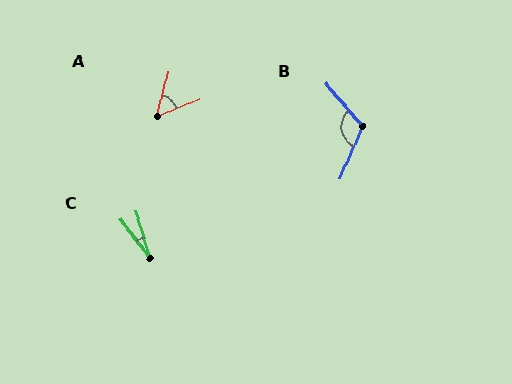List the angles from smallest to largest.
C (21°), A (53°), B (115°).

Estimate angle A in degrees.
Approximately 53 degrees.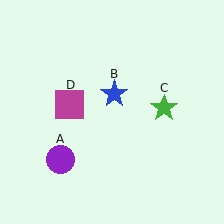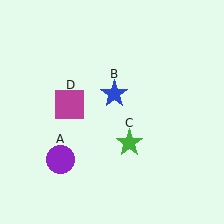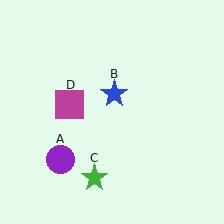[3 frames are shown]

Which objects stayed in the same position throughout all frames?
Purple circle (object A) and blue star (object B) and magenta square (object D) remained stationary.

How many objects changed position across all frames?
1 object changed position: green star (object C).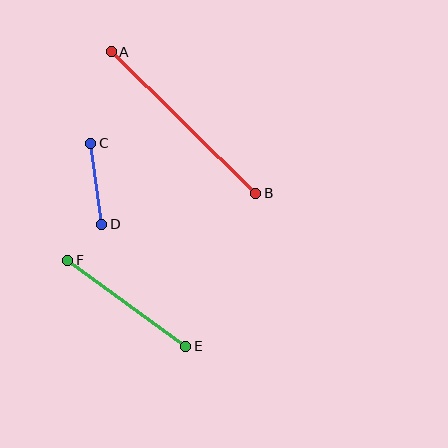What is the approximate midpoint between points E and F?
The midpoint is at approximately (127, 303) pixels.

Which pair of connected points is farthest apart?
Points A and B are farthest apart.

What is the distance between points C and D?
The distance is approximately 82 pixels.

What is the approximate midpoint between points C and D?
The midpoint is at approximately (96, 184) pixels.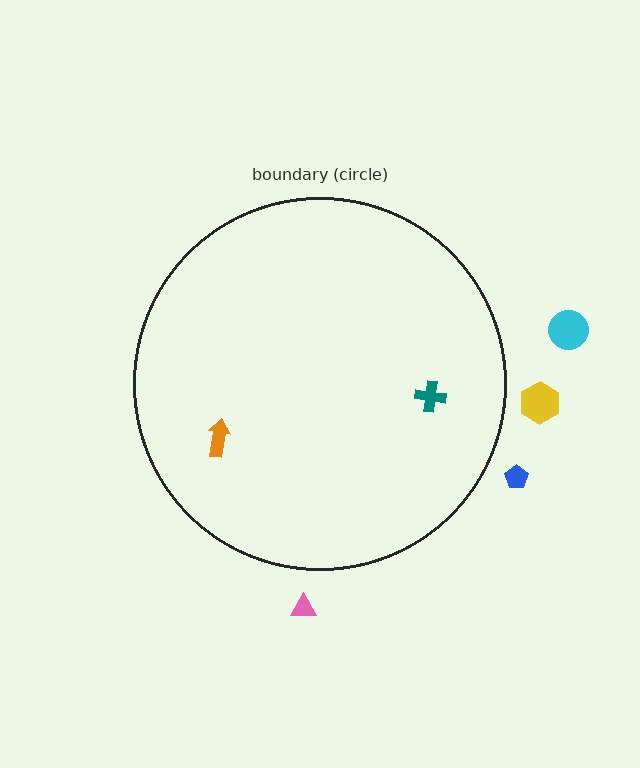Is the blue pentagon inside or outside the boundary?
Outside.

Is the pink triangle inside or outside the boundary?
Outside.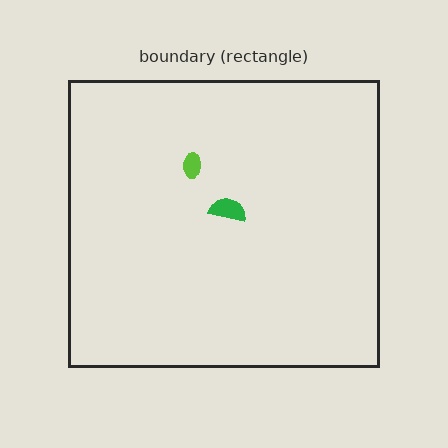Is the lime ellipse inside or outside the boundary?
Inside.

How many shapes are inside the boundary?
2 inside, 0 outside.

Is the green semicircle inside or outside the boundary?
Inside.